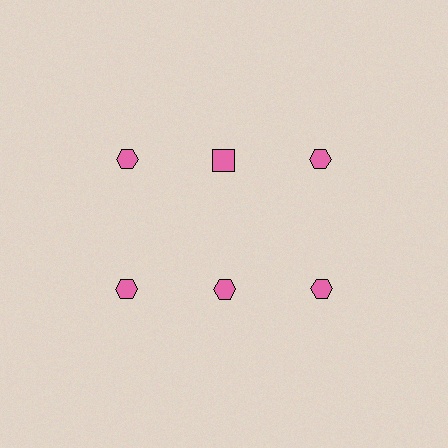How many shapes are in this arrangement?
There are 6 shapes arranged in a grid pattern.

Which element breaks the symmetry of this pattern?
The pink square in the top row, second from left column breaks the symmetry. All other shapes are pink hexagons.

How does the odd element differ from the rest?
It has a different shape: square instead of hexagon.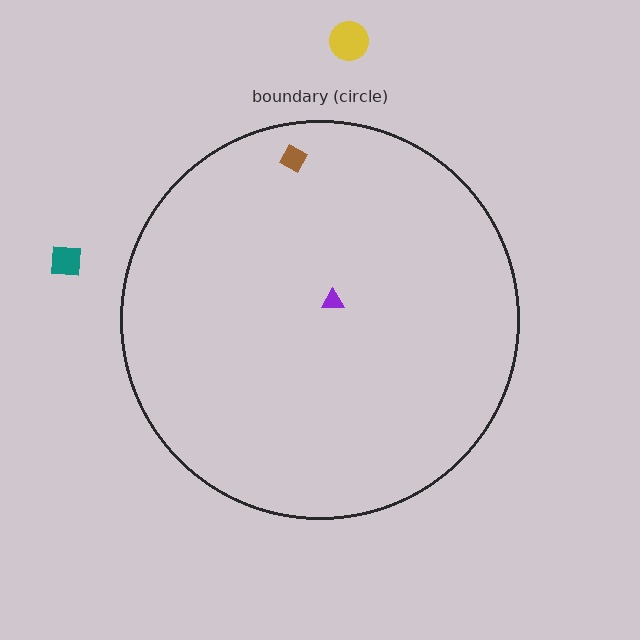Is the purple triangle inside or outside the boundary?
Inside.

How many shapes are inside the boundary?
2 inside, 2 outside.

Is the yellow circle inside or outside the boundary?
Outside.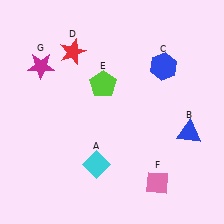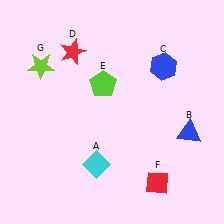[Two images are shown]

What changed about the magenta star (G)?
In Image 1, G is magenta. In Image 2, it changed to lime.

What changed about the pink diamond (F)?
In Image 1, F is pink. In Image 2, it changed to red.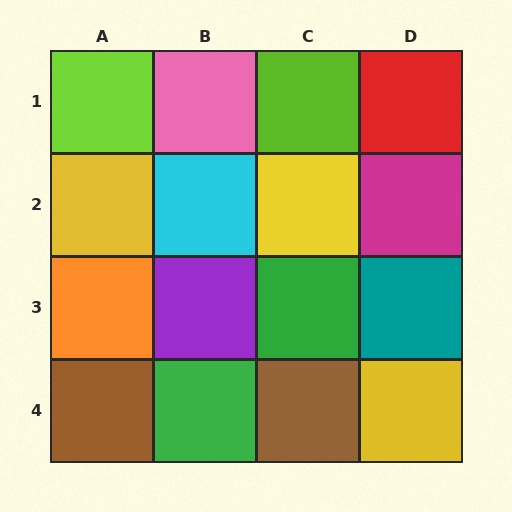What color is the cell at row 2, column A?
Yellow.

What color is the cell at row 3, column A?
Orange.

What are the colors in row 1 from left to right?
Lime, pink, lime, red.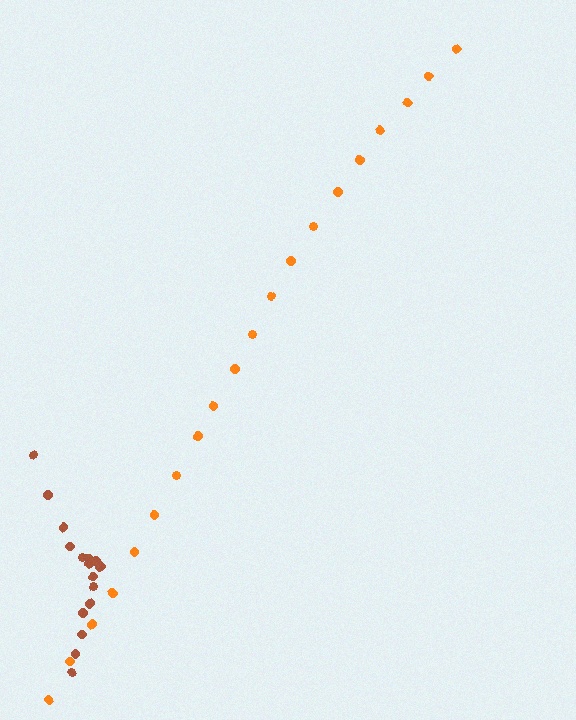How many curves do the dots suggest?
There are 2 distinct paths.